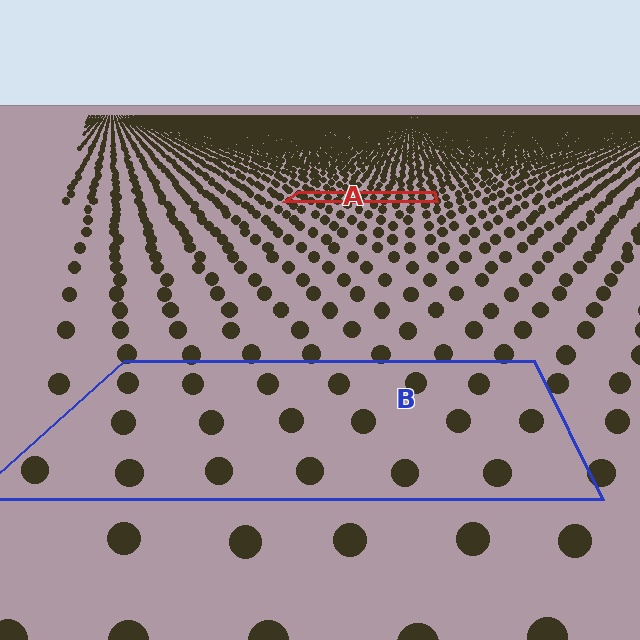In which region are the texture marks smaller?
The texture marks are smaller in region A, because it is farther away.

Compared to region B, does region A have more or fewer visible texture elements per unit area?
Region A has more texture elements per unit area — they are packed more densely because it is farther away.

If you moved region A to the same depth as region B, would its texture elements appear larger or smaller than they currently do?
They would appear larger. At a closer depth, the same texture elements are projected at a bigger on-screen size.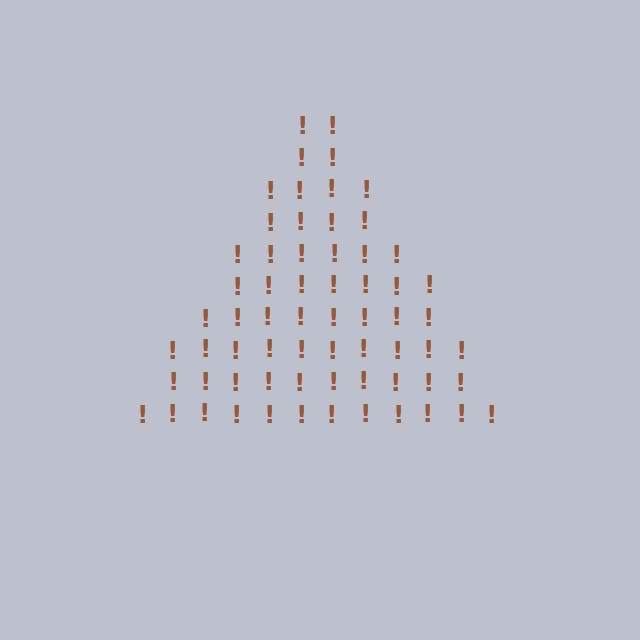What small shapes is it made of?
It is made of small exclamation marks.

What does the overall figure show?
The overall figure shows a triangle.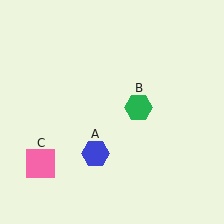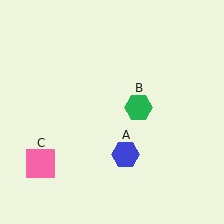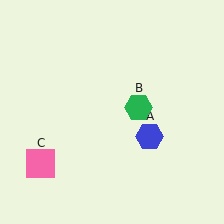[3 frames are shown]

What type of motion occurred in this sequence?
The blue hexagon (object A) rotated counterclockwise around the center of the scene.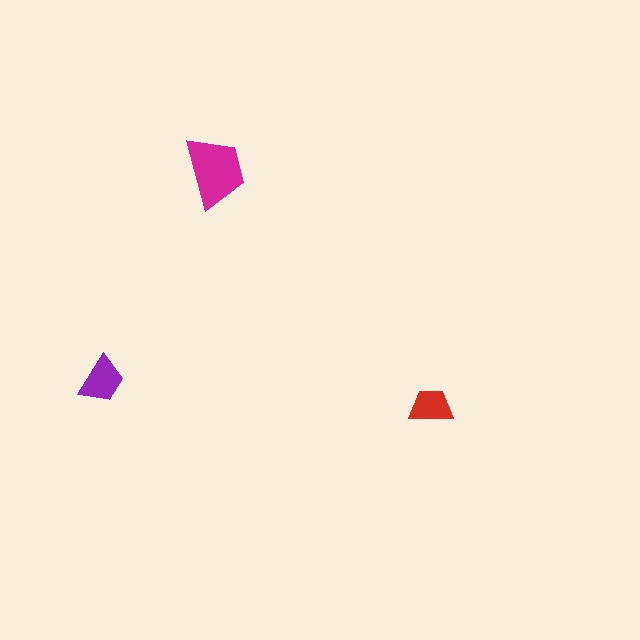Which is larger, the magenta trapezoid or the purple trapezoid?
The magenta one.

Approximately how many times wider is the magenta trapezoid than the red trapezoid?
About 1.5 times wider.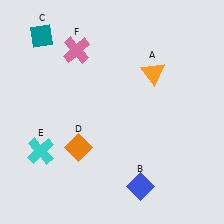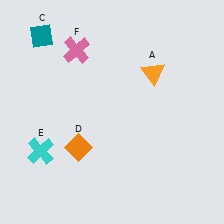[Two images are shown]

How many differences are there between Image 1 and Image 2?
There is 1 difference between the two images.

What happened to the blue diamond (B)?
The blue diamond (B) was removed in Image 2. It was in the bottom-right area of Image 1.